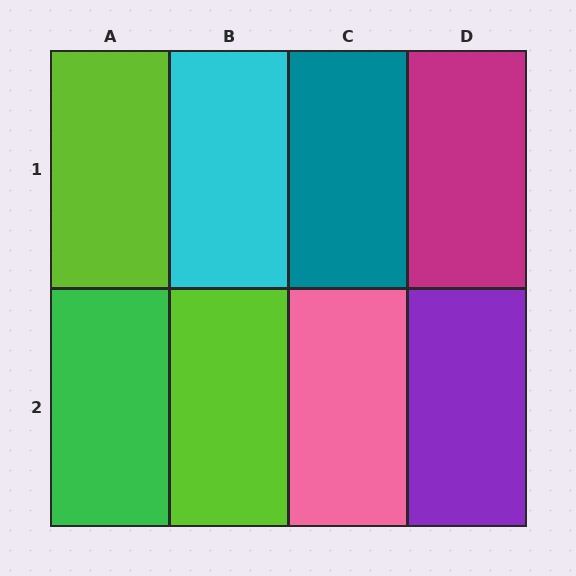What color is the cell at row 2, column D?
Purple.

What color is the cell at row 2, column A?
Green.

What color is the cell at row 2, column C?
Pink.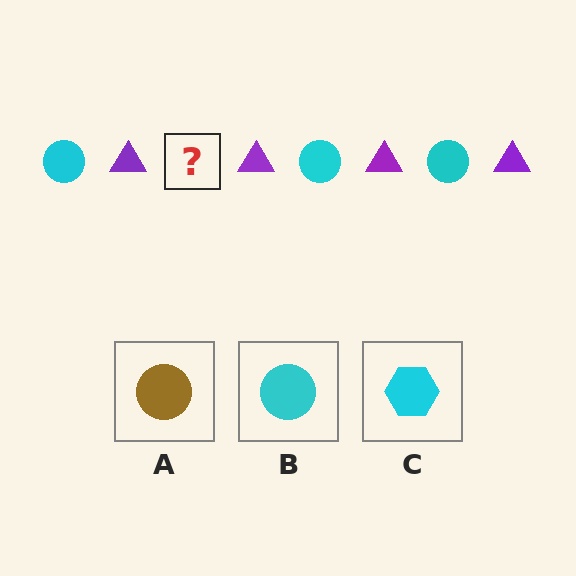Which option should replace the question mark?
Option B.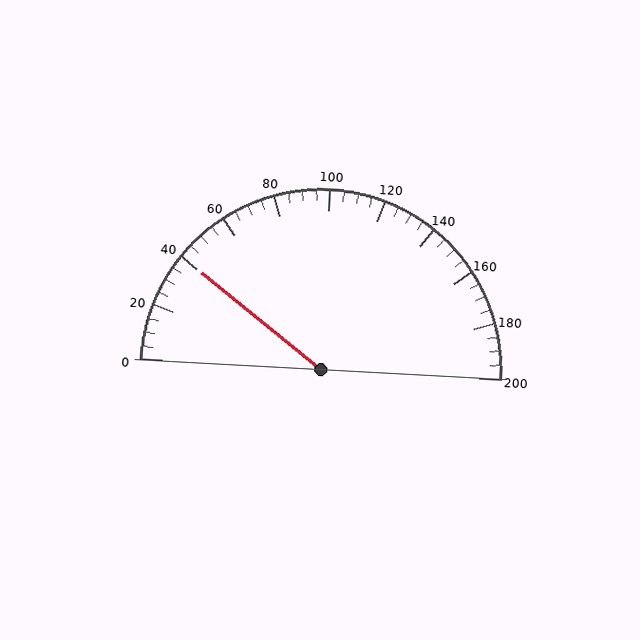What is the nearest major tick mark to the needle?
The nearest major tick mark is 40.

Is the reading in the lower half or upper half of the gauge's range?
The reading is in the lower half of the range (0 to 200).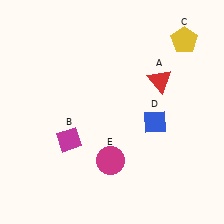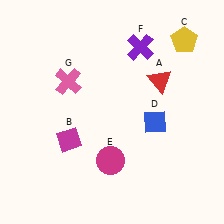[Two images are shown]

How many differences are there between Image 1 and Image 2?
There are 2 differences between the two images.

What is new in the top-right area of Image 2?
A purple cross (F) was added in the top-right area of Image 2.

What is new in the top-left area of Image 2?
A pink cross (G) was added in the top-left area of Image 2.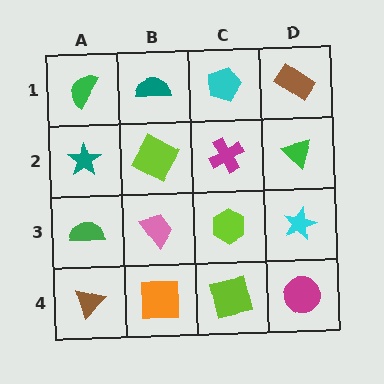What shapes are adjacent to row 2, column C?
A cyan pentagon (row 1, column C), a lime hexagon (row 3, column C), a lime square (row 2, column B), a green triangle (row 2, column D).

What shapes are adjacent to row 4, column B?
A pink trapezoid (row 3, column B), a brown triangle (row 4, column A), a lime square (row 4, column C).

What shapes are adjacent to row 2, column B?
A teal semicircle (row 1, column B), a pink trapezoid (row 3, column B), a teal star (row 2, column A), a magenta cross (row 2, column C).